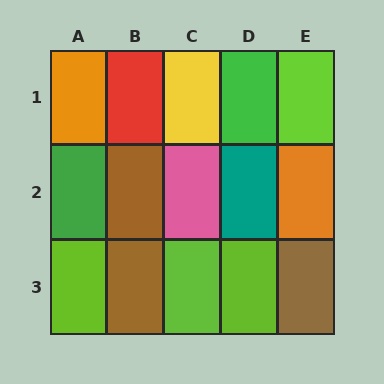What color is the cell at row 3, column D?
Lime.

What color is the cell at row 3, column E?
Brown.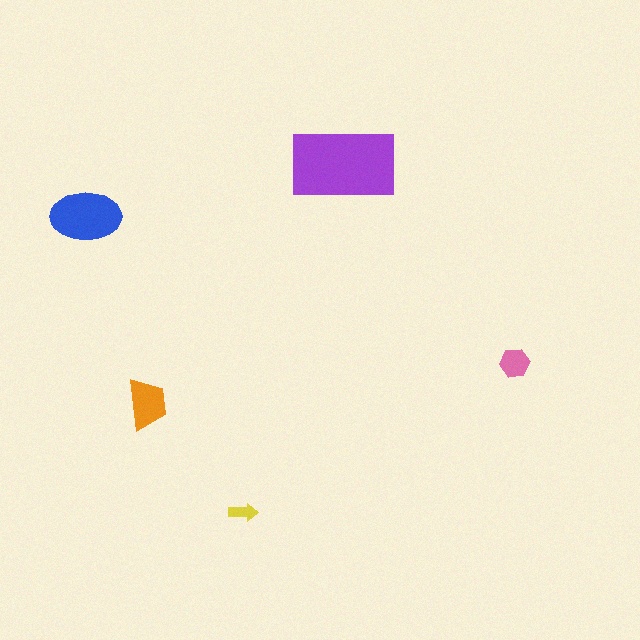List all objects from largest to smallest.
The purple rectangle, the blue ellipse, the orange trapezoid, the pink hexagon, the yellow arrow.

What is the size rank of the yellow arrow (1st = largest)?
5th.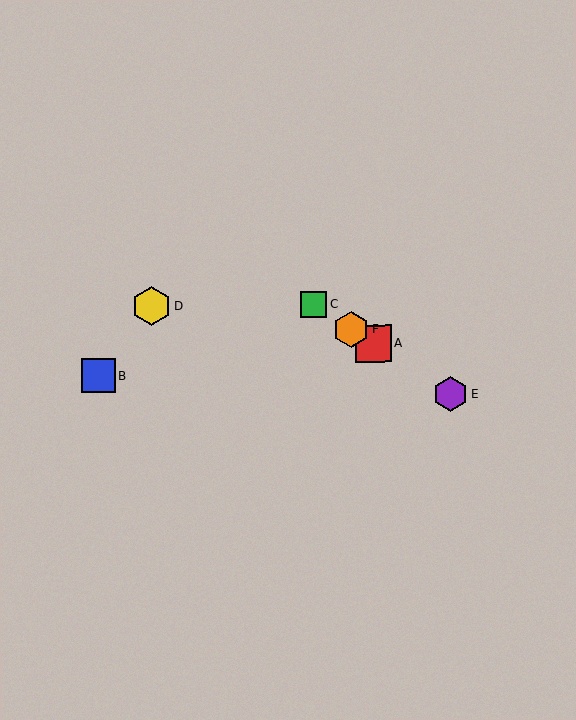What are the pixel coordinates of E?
Object E is at (451, 394).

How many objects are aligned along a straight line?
4 objects (A, C, E, F) are aligned along a straight line.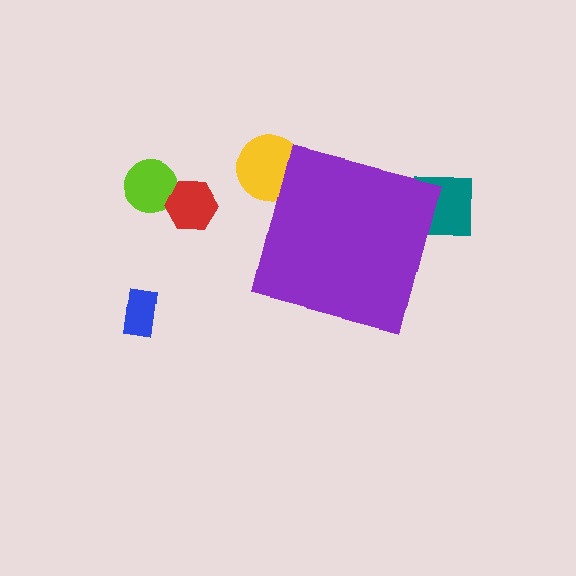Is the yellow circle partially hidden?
Yes, the yellow circle is partially hidden behind the purple square.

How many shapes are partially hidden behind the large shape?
2 shapes are partially hidden.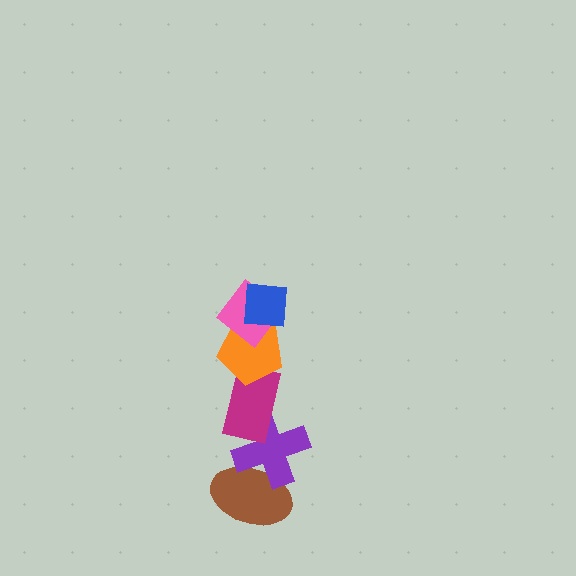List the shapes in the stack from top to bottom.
From top to bottom: the blue square, the pink diamond, the orange pentagon, the magenta rectangle, the purple cross, the brown ellipse.